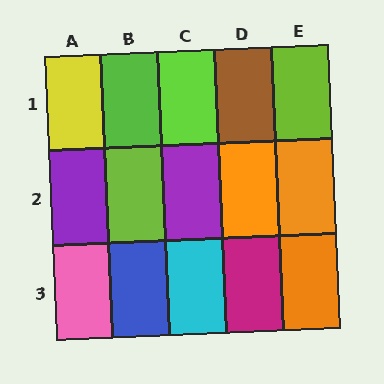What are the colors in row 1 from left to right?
Yellow, lime, lime, brown, lime.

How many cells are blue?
1 cell is blue.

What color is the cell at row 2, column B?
Lime.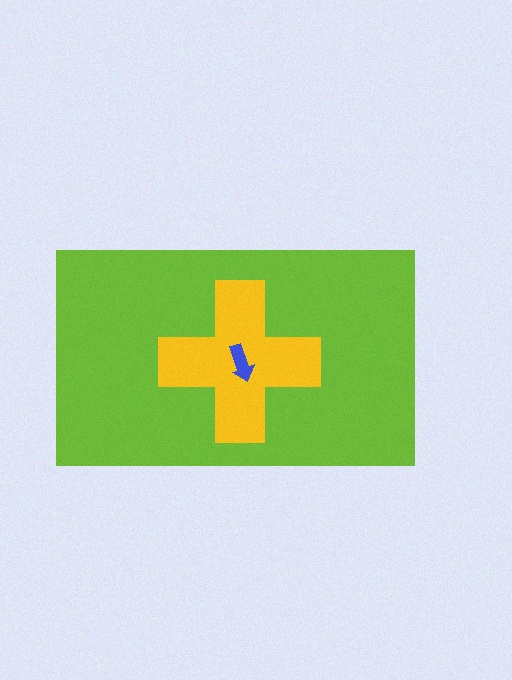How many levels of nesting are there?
3.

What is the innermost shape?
The blue arrow.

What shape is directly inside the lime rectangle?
The yellow cross.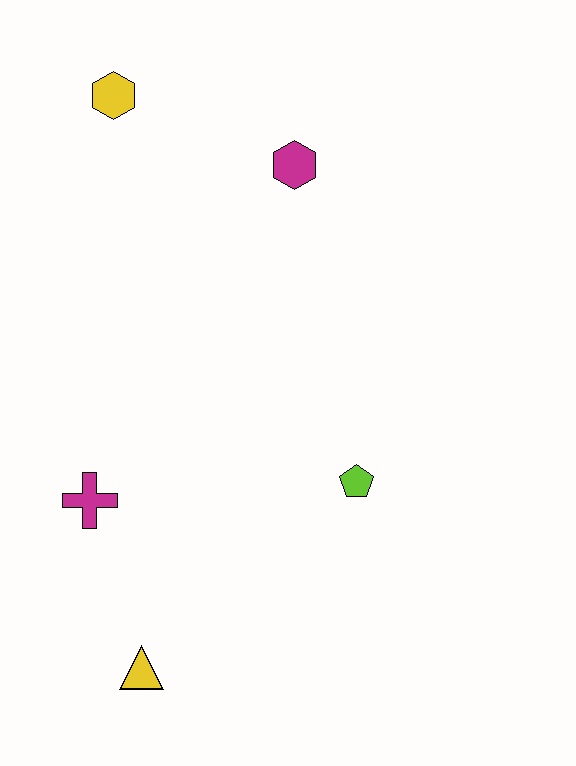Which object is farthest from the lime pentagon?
The yellow hexagon is farthest from the lime pentagon.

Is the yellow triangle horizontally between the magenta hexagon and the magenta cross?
Yes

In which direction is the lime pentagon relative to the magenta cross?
The lime pentagon is to the right of the magenta cross.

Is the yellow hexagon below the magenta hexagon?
No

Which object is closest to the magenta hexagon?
The yellow hexagon is closest to the magenta hexagon.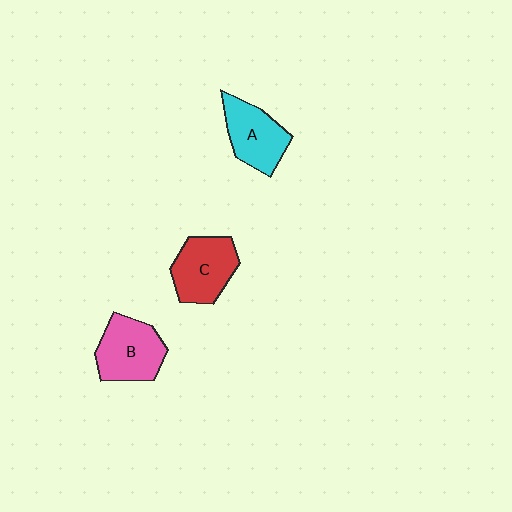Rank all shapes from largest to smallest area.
From largest to smallest: B (pink), C (red), A (cyan).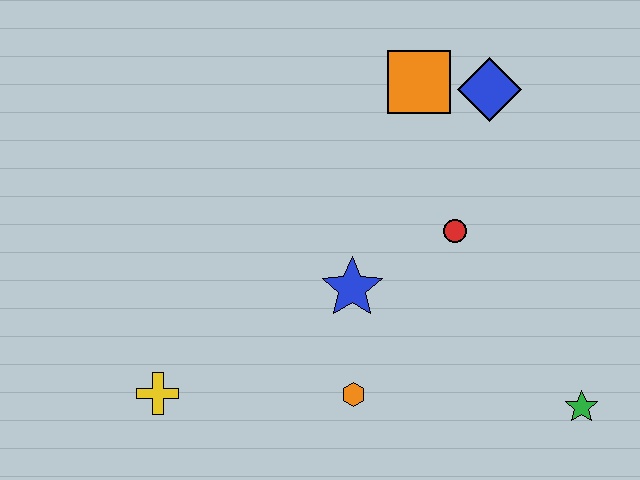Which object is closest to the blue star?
The orange hexagon is closest to the blue star.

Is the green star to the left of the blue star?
No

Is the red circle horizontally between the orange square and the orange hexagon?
No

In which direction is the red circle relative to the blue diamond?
The red circle is below the blue diamond.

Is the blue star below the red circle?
Yes